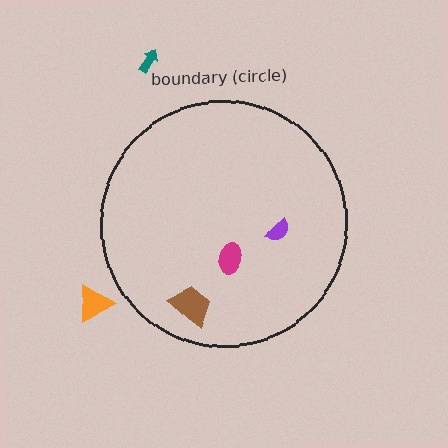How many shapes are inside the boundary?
3 inside, 2 outside.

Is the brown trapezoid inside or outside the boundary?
Inside.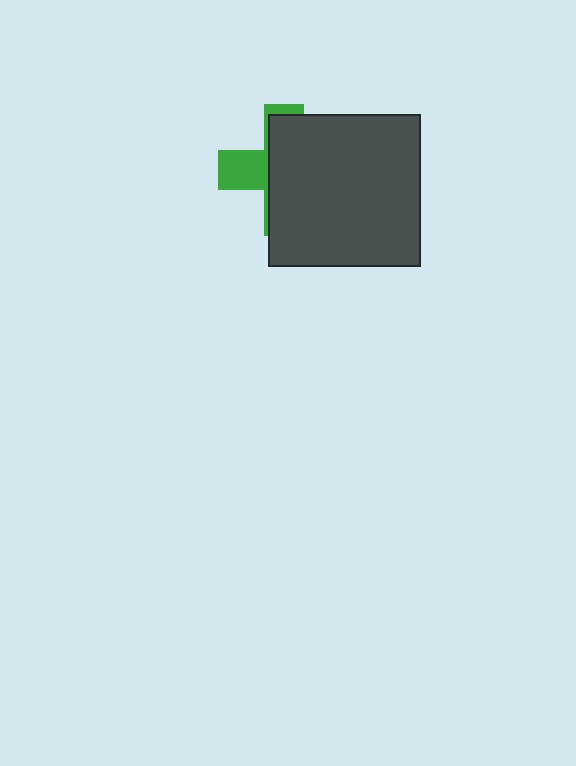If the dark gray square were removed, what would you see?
You would see the complete green cross.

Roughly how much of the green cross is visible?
A small part of it is visible (roughly 30%).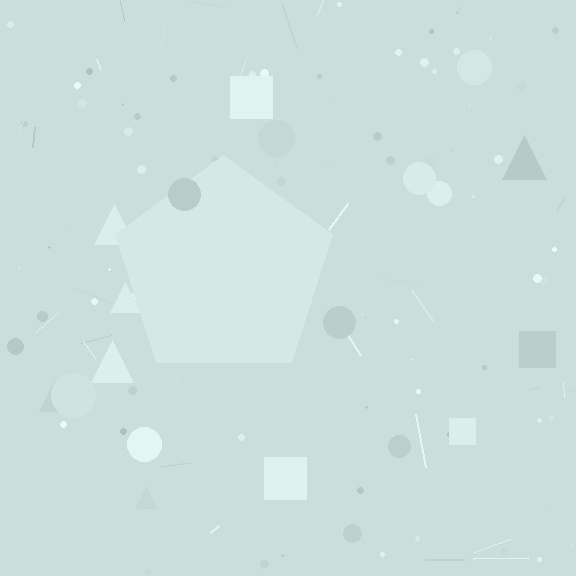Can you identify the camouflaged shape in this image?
The camouflaged shape is a pentagon.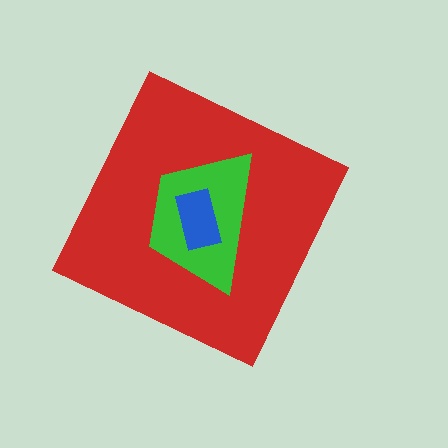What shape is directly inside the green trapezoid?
The blue rectangle.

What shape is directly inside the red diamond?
The green trapezoid.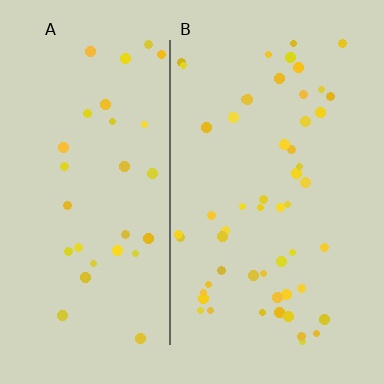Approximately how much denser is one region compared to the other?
Approximately 1.7× — region B over region A.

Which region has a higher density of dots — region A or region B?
B (the right).